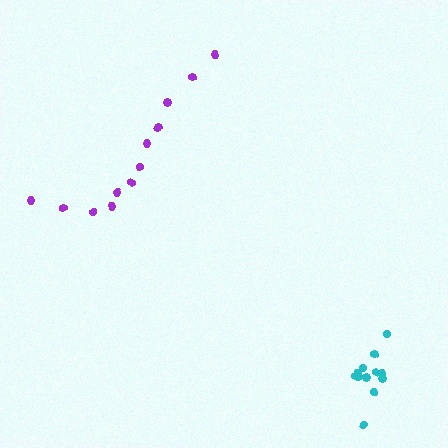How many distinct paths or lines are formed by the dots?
There are 2 distinct paths.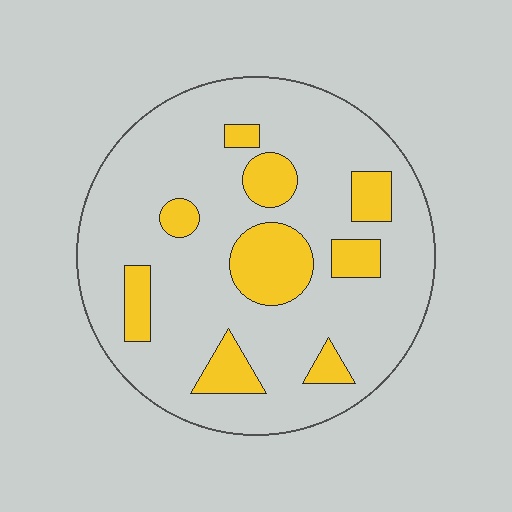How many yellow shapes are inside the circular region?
9.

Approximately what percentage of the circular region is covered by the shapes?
Approximately 20%.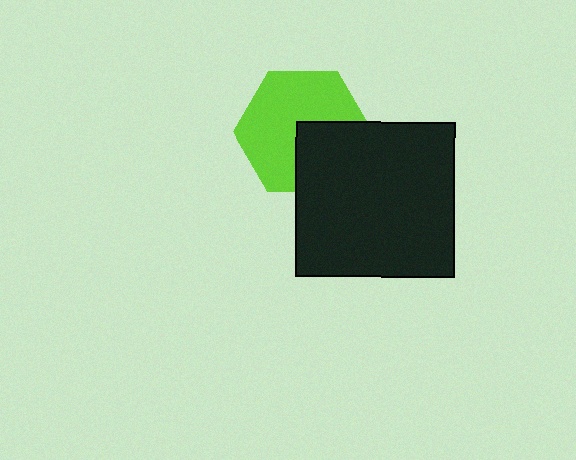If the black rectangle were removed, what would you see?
You would see the complete lime hexagon.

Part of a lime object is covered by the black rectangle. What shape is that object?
It is a hexagon.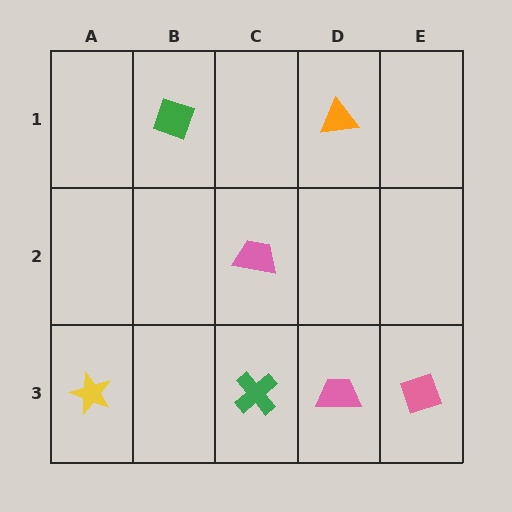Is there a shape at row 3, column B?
No, that cell is empty.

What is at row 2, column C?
A pink trapezoid.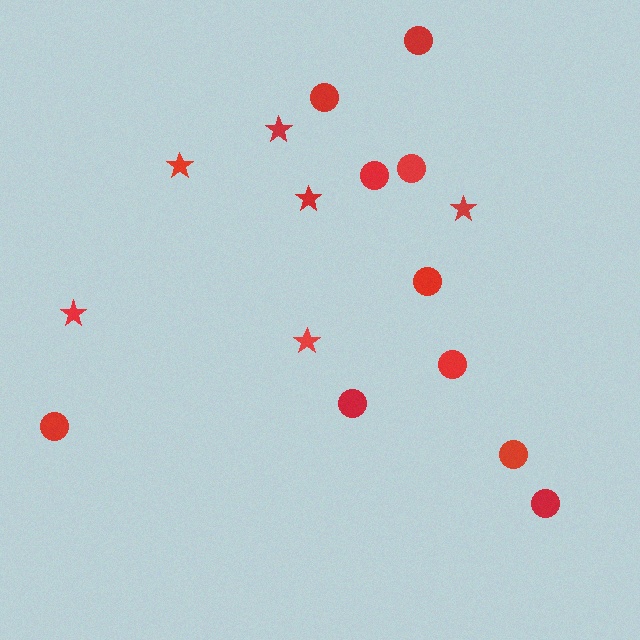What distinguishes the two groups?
There are 2 groups: one group of stars (6) and one group of circles (10).